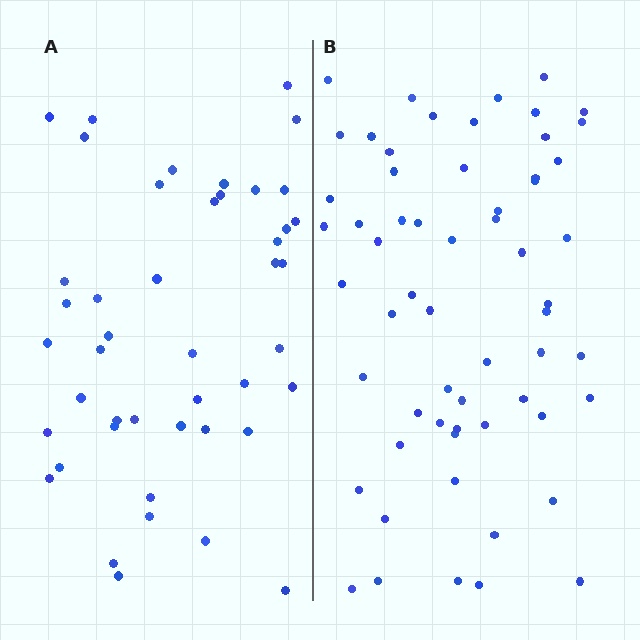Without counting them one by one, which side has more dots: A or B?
Region B (the right region) has more dots.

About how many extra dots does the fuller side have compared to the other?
Region B has approximately 15 more dots than region A.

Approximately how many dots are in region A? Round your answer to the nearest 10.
About 40 dots. (The exact count is 45, which rounds to 40.)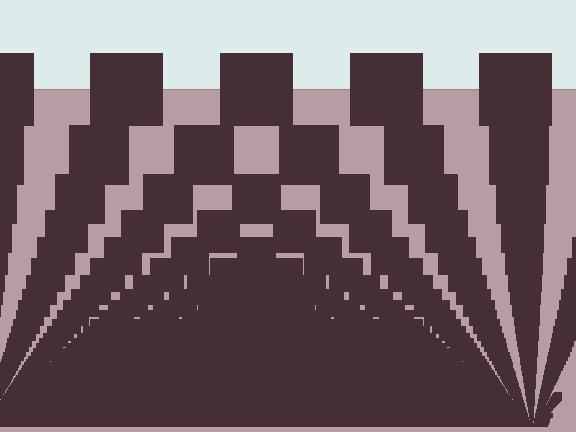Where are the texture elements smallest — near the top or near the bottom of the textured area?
Near the bottom.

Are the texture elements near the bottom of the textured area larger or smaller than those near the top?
Smaller. The gradient is inverted — elements near the bottom are smaller and denser.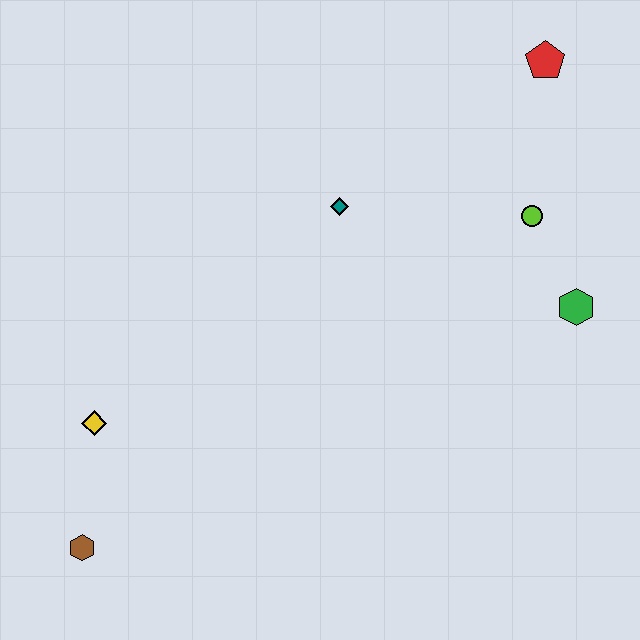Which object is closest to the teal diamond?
The lime circle is closest to the teal diamond.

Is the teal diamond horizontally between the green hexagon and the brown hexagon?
Yes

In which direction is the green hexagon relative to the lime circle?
The green hexagon is below the lime circle.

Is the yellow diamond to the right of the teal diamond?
No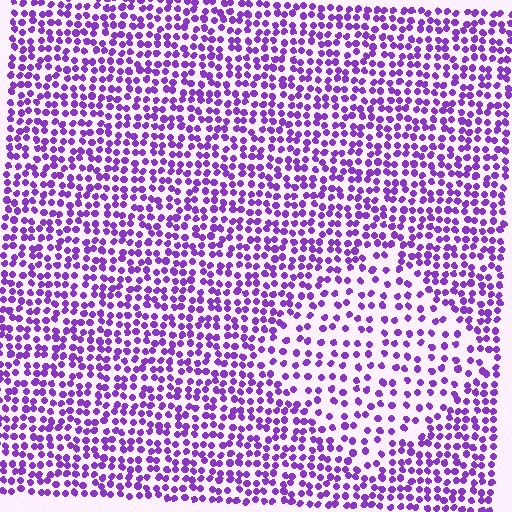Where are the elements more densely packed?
The elements are more densely packed outside the diamond boundary.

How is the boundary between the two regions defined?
The boundary is defined by a change in element density (approximately 1.9x ratio). All elements are the same color, size, and shape.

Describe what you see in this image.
The image contains small purple elements arranged at two different densities. A diamond-shaped region is visible where the elements are less densely packed than the surrounding area.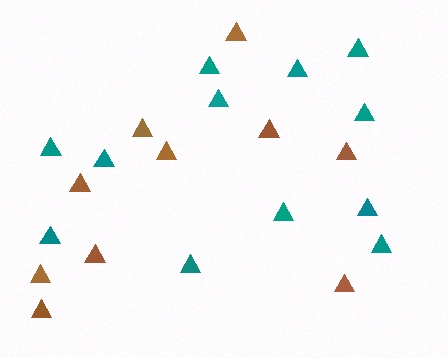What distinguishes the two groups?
There are 2 groups: one group of brown triangles (10) and one group of teal triangles (12).